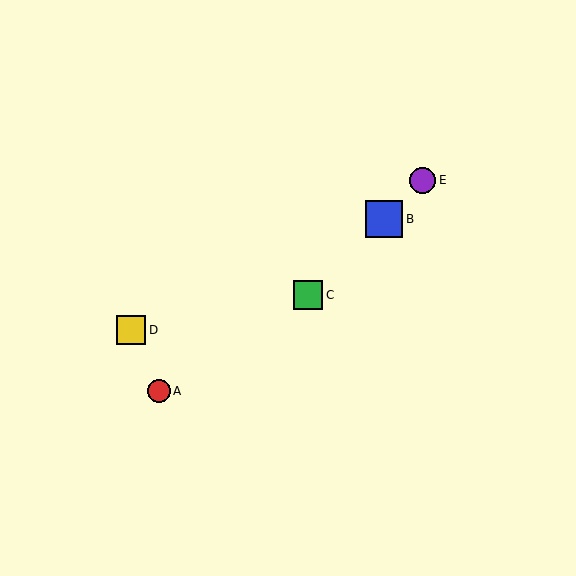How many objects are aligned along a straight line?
3 objects (B, C, E) are aligned along a straight line.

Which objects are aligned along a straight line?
Objects B, C, E are aligned along a straight line.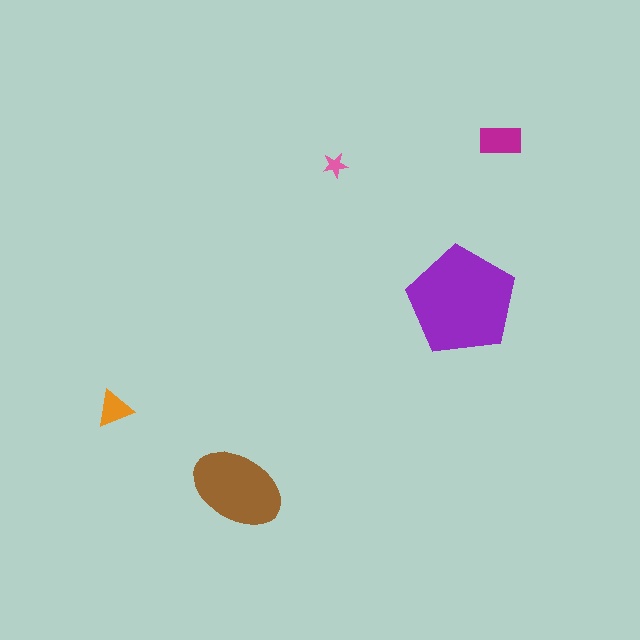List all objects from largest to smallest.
The purple pentagon, the brown ellipse, the magenta rectangle, the orange triangle, the pink star.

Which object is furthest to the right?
The magenta rectangle is rightmost.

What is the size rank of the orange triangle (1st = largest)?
4th.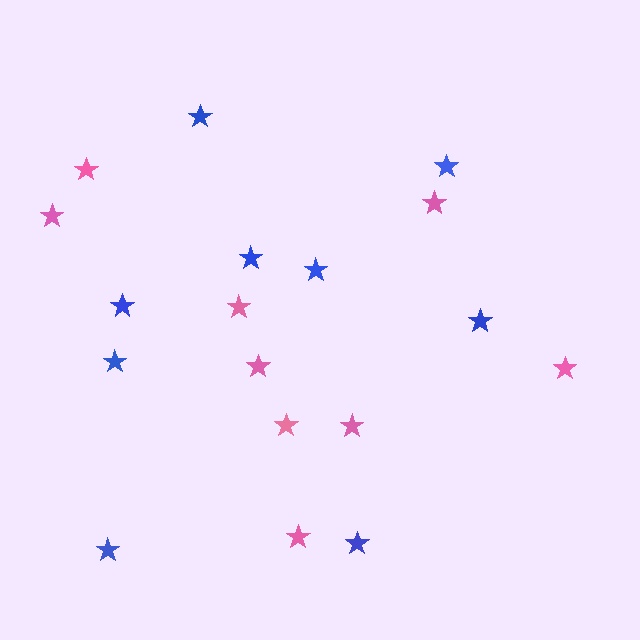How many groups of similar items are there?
There are 2 groups: one group of blue stars (9) and one group of pink stars (9).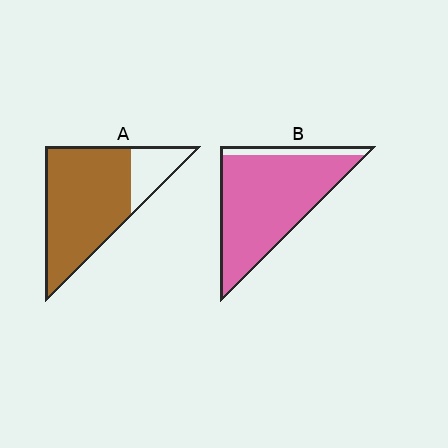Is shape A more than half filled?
Yes.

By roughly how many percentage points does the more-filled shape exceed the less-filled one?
By roughly 10 percentage points (B over A).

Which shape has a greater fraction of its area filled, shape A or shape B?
Shape B.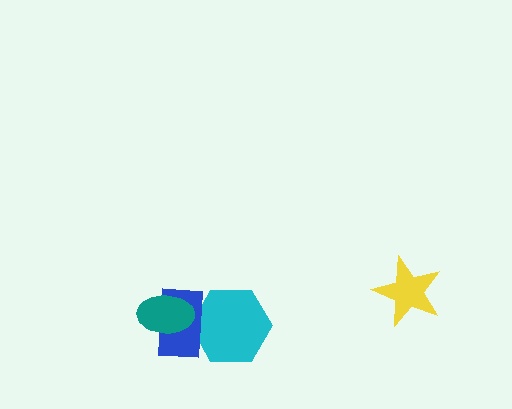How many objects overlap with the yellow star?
0 objects overlap with the yellow star.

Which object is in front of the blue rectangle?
The teal ellipse is in front of the blue rectangle.